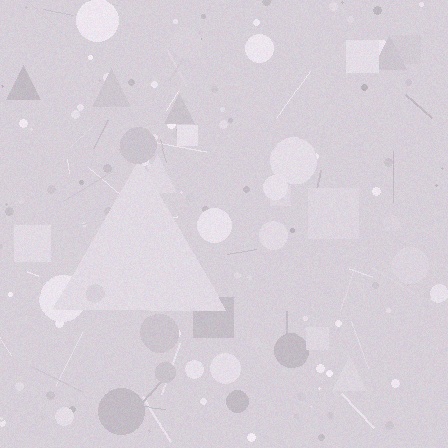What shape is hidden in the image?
A triangle is hidden in the image.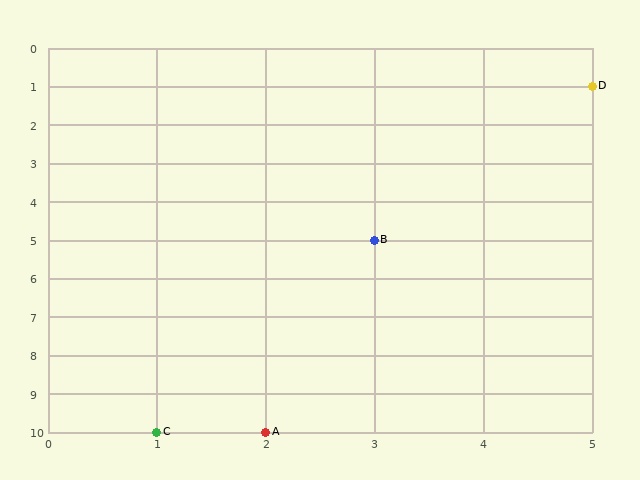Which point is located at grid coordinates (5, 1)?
Point D is at (5, 1).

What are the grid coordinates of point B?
Point B is at grid coordinates (3, 5).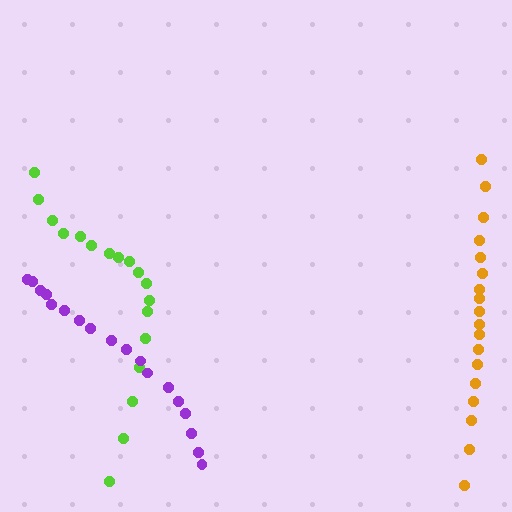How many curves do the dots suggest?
There are 3 distinct paths.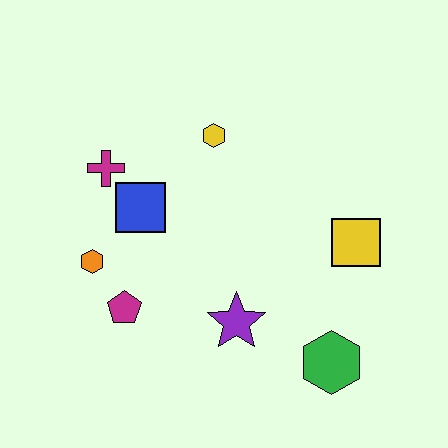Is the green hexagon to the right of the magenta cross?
Yes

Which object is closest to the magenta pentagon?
The orange hexagon is closest to the magenta pentagon.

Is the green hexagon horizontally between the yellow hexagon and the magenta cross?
No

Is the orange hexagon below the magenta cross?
Yes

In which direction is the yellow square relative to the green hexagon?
The yellow square is above the green hexagon.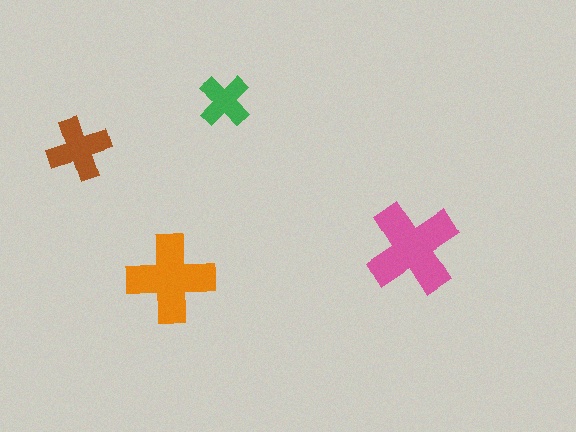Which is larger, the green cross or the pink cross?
The pink one.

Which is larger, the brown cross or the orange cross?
The orange one.